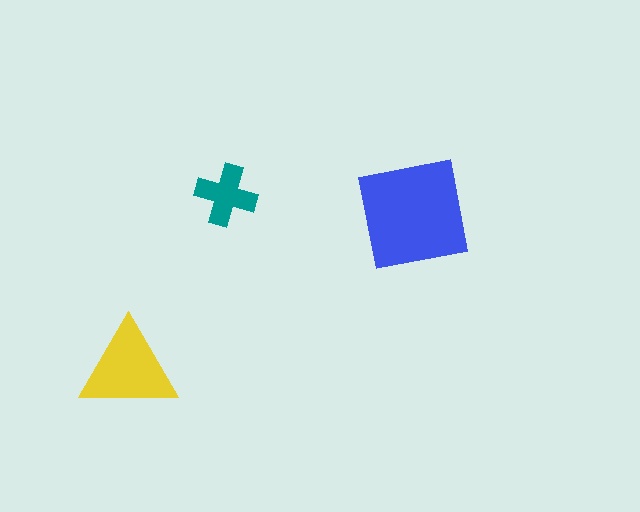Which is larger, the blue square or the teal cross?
The blue square.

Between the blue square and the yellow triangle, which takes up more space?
The blue square.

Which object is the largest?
The blue square.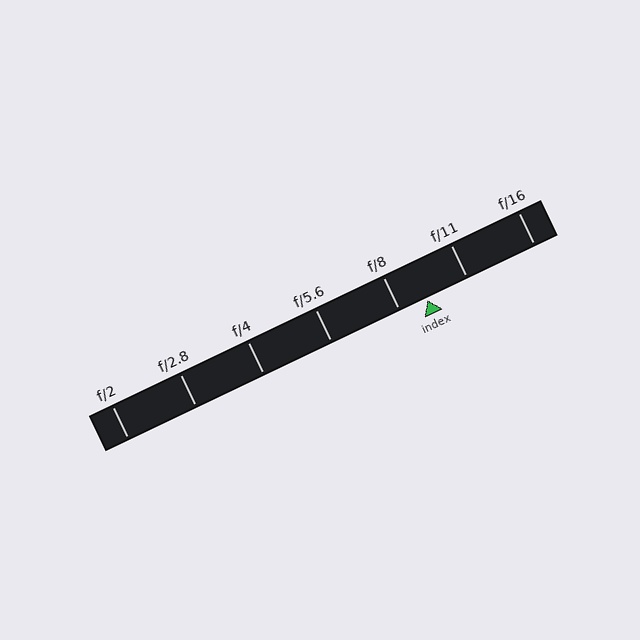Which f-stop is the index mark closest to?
The index mark is closest to f/8.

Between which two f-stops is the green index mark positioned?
The index mark is between f/8 and f/11.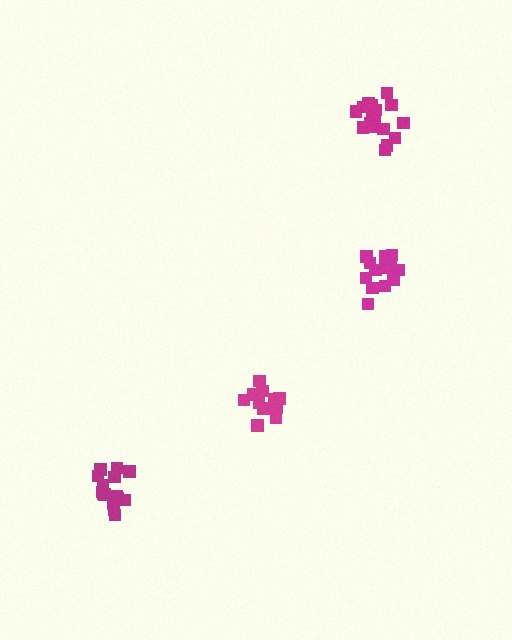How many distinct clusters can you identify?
There are 4 distinct clusters.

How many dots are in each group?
Group 1: 17 dots, Group 2: 15 dots, Group 3: 16 dots, Group 4: 12 dots (60 total).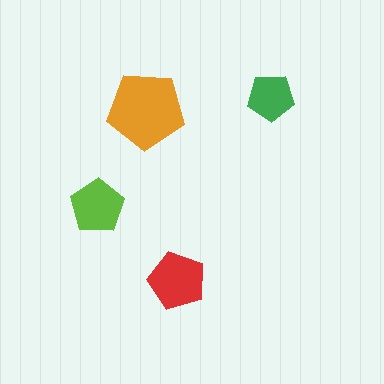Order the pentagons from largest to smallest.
the orange one, the red one, the lime one, the green one.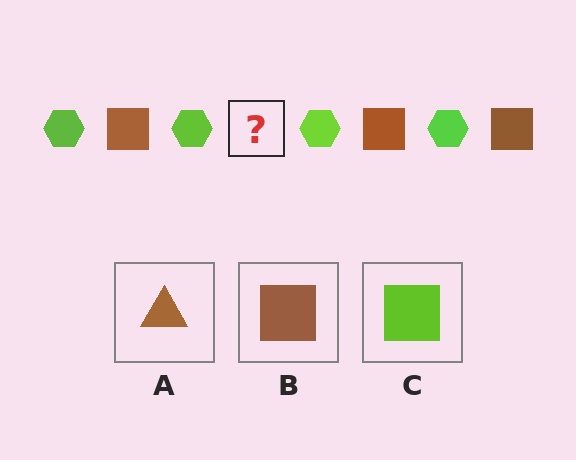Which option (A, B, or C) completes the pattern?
B.